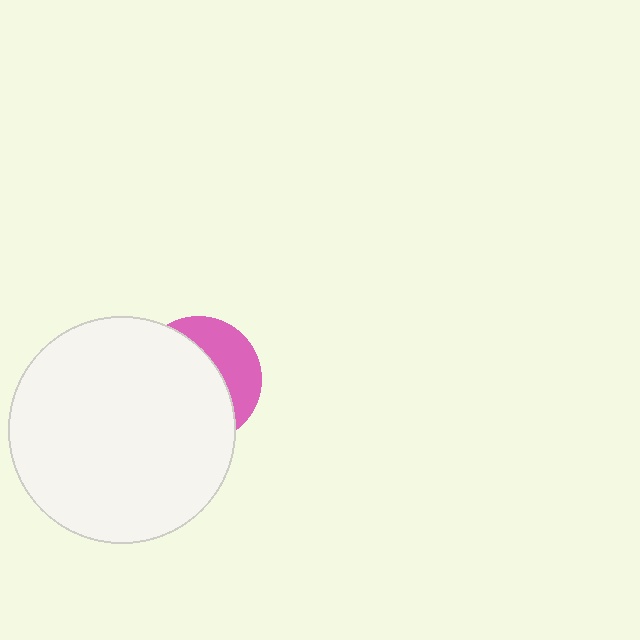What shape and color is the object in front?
The object in front is a white circle.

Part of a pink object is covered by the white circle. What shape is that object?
It is a circle.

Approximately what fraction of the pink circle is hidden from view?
Roughly 66% of the pink circle is hidden behind the white circle.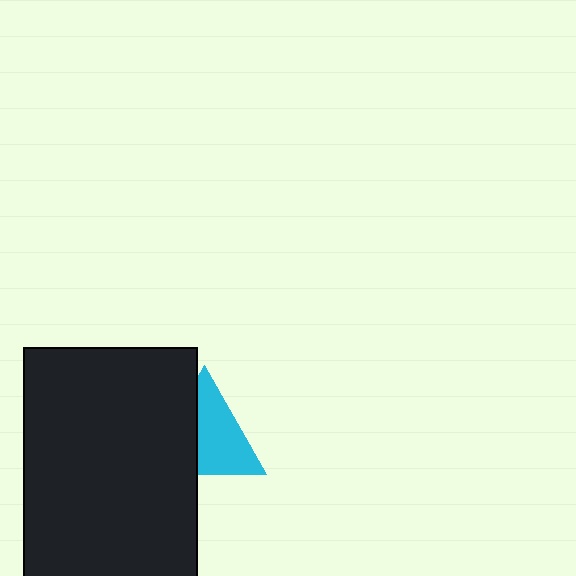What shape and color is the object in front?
The object in front is a black rectangle.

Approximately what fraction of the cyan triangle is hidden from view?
Roughly 40% of the cyan triangle is hidden behind the black rectangle.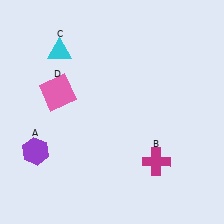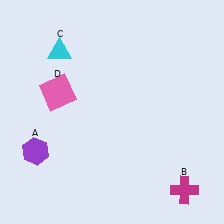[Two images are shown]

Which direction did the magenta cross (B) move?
The magenta cross (B) moved down.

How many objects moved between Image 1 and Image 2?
1 object moved between the two images.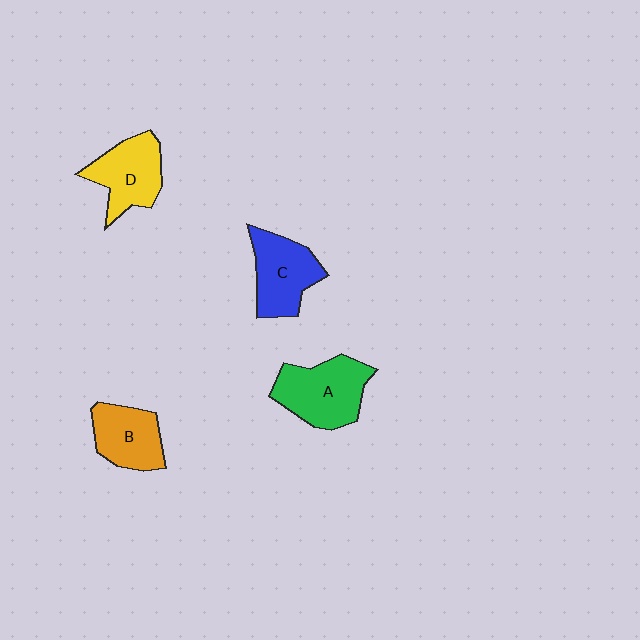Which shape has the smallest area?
Shape B (orange).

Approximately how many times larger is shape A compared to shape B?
Approximately 1.3 times.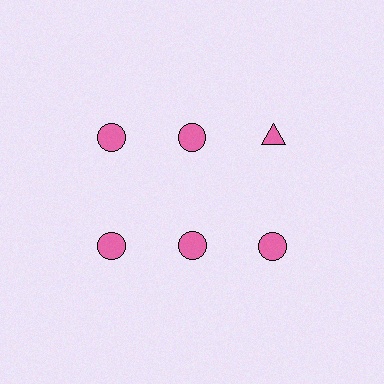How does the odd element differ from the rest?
It has a different shape: triangle instead of circle.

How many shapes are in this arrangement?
There are 6 shapes arranged in a grid pattern.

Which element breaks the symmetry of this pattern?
The pink triangle in the top row, center column breaks the symmetry. All other shapes are pink circles.